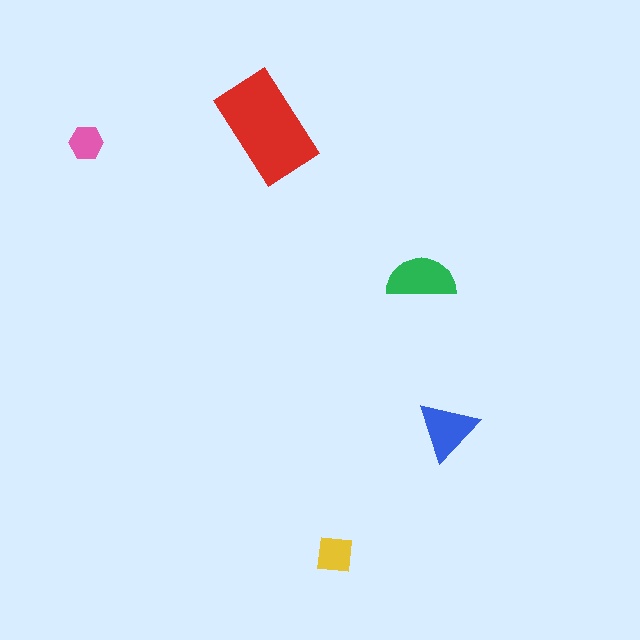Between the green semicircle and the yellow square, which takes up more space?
The green semicircle.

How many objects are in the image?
There are 5 objects in the image.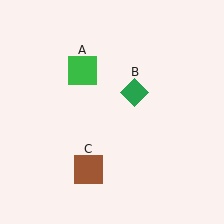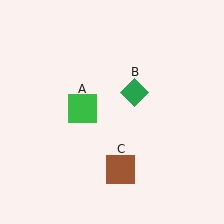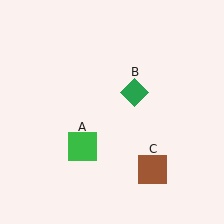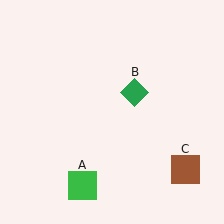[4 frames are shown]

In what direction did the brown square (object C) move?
The brown square (object C) moved right.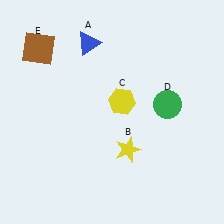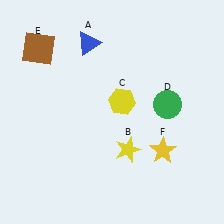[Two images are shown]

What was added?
A yellow star (F) was added in Image 2.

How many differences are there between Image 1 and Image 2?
There is 1 difference between the two images.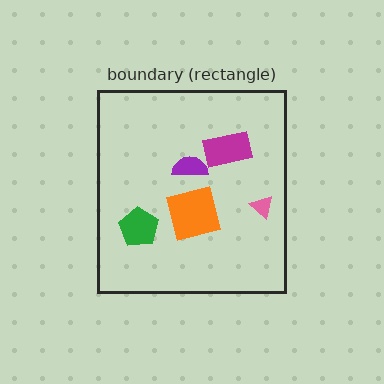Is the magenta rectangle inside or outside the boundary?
Inside.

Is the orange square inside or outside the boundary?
Inside.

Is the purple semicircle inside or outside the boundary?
Inside.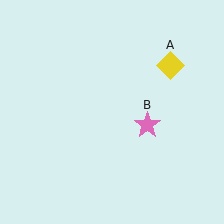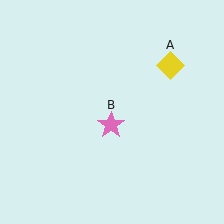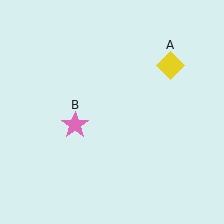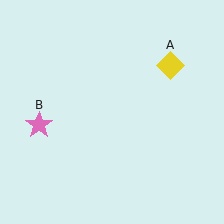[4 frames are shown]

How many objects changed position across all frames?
1 object changed position: pink star (object B).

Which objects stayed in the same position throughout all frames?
Yellow diamond (object A) remained stationary.